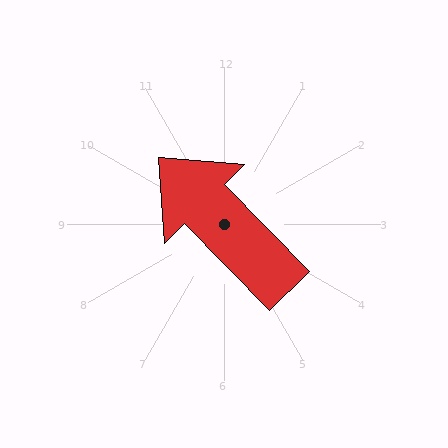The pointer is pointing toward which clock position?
Roughly 11 o'clock.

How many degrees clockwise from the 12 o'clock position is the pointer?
Approximately 315 degrees.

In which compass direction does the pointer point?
Northwest.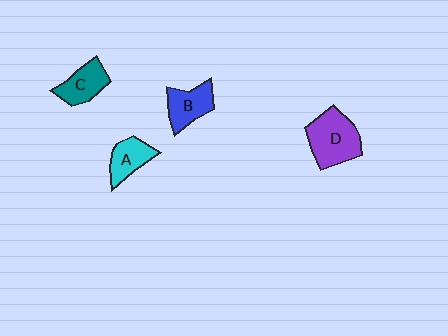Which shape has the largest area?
Shape D (purple).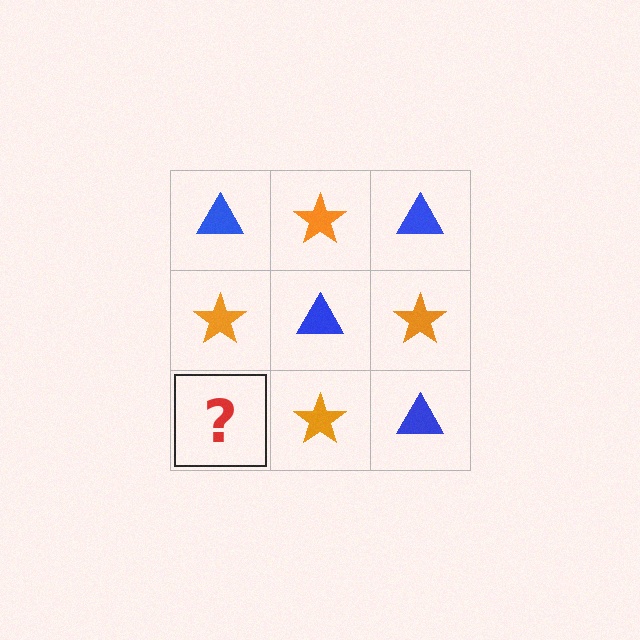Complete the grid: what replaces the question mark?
The question mark should be replaced with a blue triangle.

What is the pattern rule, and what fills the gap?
The rule is that it alternates blue triangle and orange star in a checkerboard pattern. The gap should be filled with a blue triangle.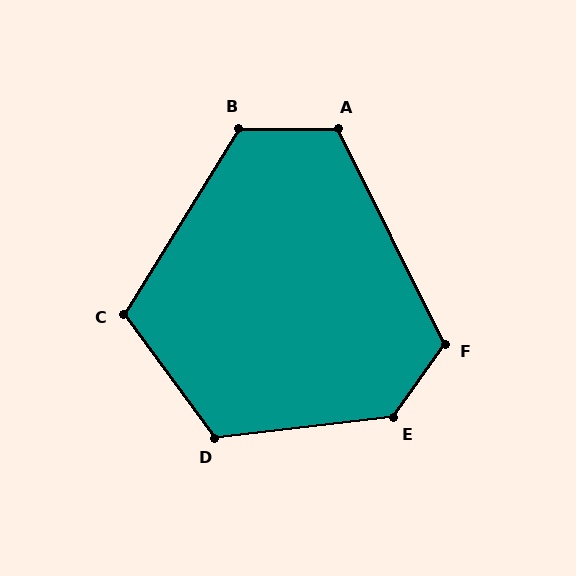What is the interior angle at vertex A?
Approximately 116 degrees (obtuse).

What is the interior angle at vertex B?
Approximately 122 degrees (obtuse).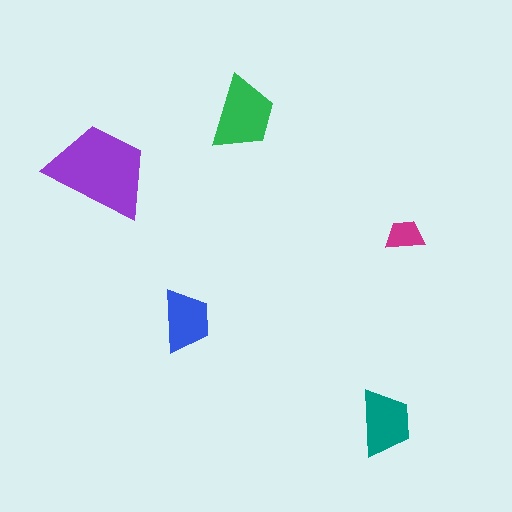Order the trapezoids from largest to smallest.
the purple one, the green one, the teal one, the blue one, the magenta one.